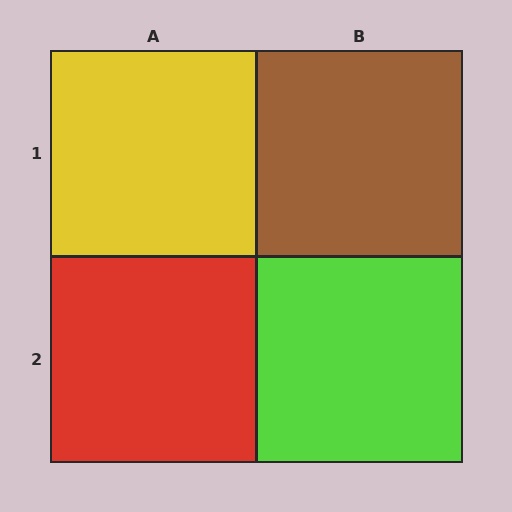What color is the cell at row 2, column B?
Lime.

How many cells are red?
1 cell is red.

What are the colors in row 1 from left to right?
Yellow, brown.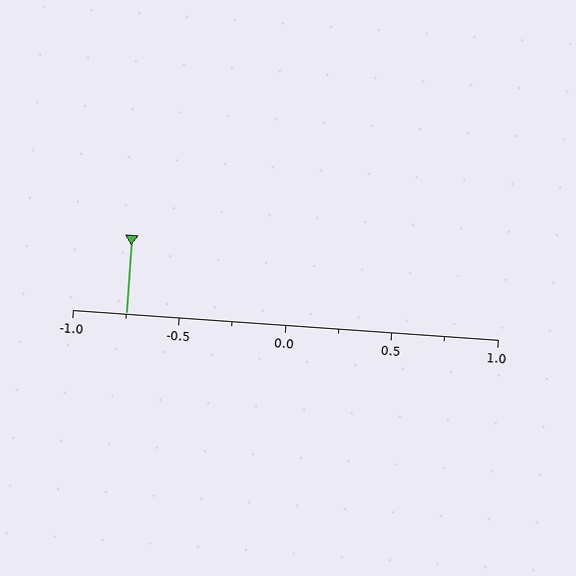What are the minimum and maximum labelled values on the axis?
The axis runs from -1.0 to 1.0.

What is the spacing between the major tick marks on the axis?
The major ticks are spaced 0.5 apart.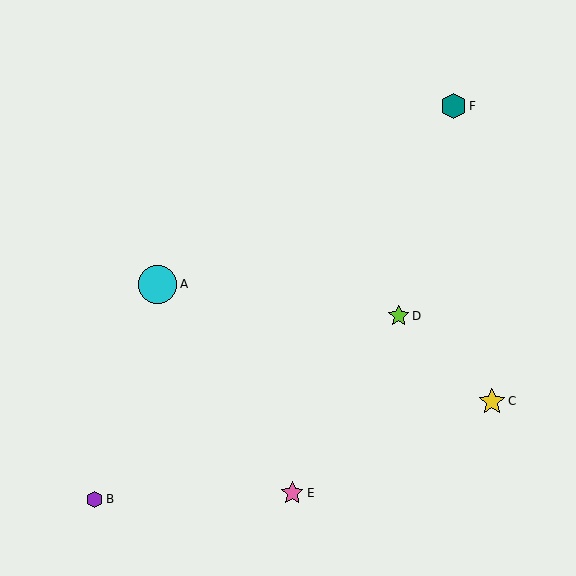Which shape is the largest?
The cyan circle (labeled A) is the largest.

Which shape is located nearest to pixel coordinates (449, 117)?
The teal hexagon (labeled F) at (453, 106) is nearest to that location.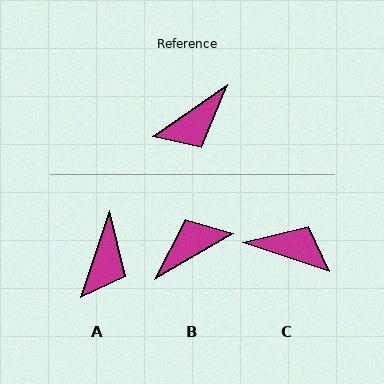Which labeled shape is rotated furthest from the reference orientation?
B, about 175 degrees away.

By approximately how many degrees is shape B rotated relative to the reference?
Approximately 175 degrees counter-clockwise.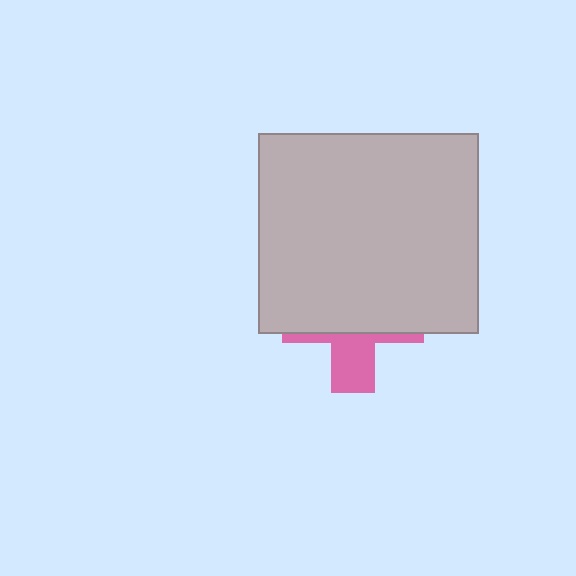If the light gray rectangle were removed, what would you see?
You would see the complete pink cross.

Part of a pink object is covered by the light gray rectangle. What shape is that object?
It is a cross.